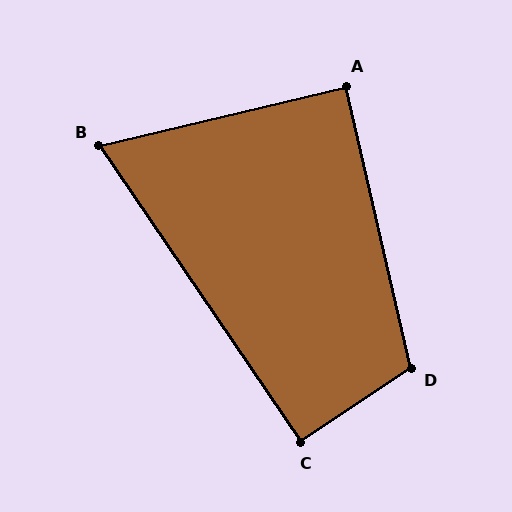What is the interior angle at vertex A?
Approximately 90 degrees (approximately right).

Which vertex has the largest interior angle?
D, at approximately 111 degrees.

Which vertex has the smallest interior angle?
B, at approximately 69 degrees.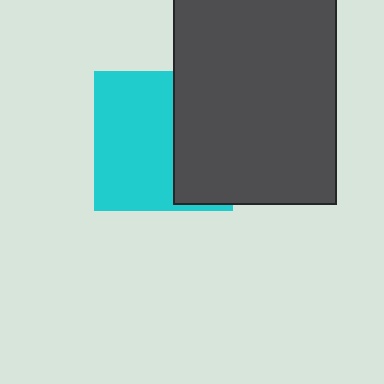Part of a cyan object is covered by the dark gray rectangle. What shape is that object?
It is a square.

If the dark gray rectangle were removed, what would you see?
You would see the complete cyan square.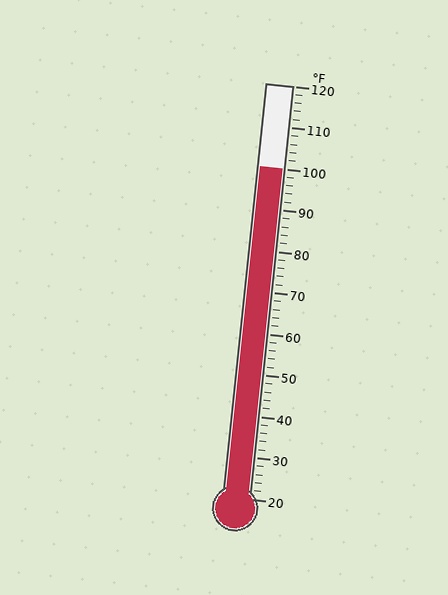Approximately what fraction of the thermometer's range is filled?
The thermometer is filled to approximately 80% of its range.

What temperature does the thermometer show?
The thermometer shows approximately 100°F.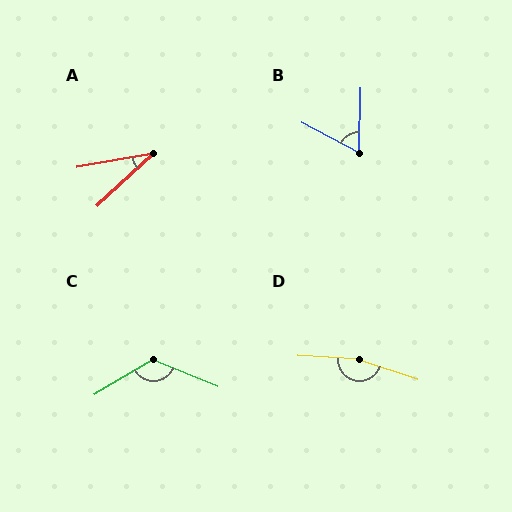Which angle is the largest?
D, at approximately 165 degrees.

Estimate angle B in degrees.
Approximately 63 degrees.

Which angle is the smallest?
A, at approximately 33 degrees.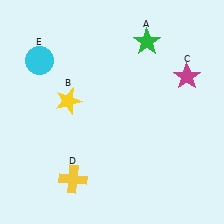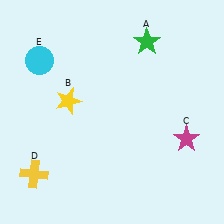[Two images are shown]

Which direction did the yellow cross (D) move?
The yellow cross (D) moved left.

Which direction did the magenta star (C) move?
The magenta star (C) moved down.